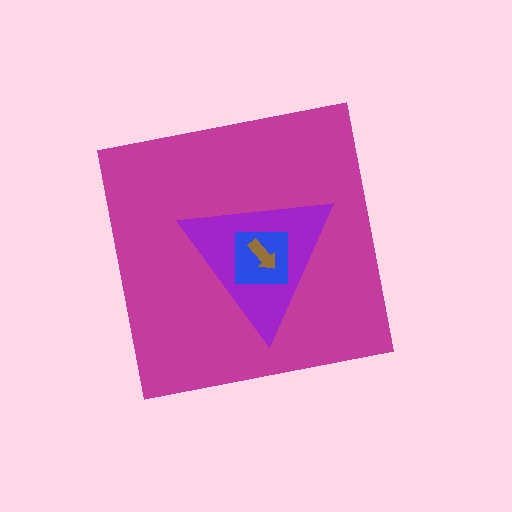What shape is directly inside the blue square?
The brown arrow.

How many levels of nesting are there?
4.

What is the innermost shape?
The brown arrow.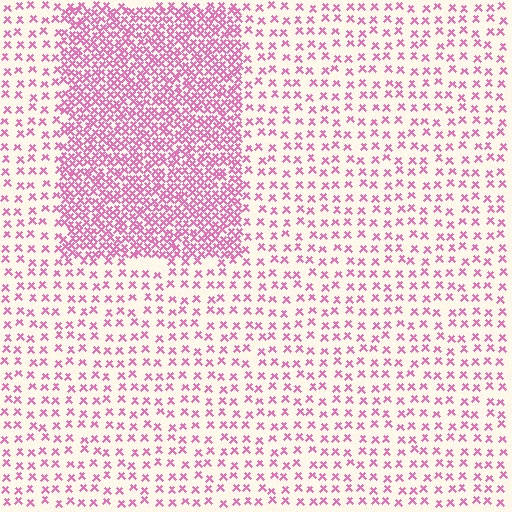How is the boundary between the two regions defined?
The boundary is defined by a change in element density (approximately 2.8x ratio). All elements are the same color, size, and shape.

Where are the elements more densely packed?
The elements are more densely packed inside the rectangle boundary.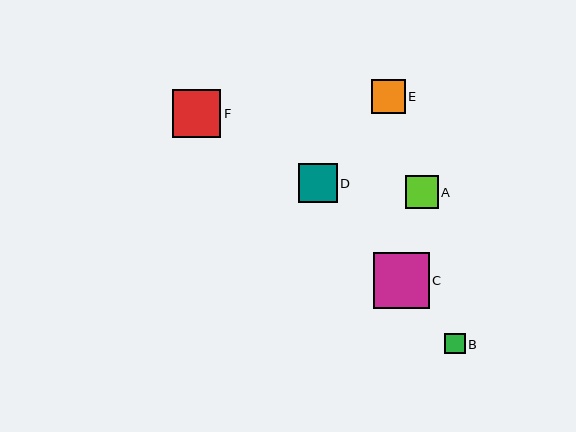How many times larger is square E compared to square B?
Square E is approximately 1.7 times the size of square B.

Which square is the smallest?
Square B is the smallest with a size of approximately 21 pixels.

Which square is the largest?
Square C is the largest with a size of approximately 56 pixels.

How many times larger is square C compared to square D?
Square C is approximately 1.4 times the size of square D.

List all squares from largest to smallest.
From largest to smallest: C, F, D, E, A, B.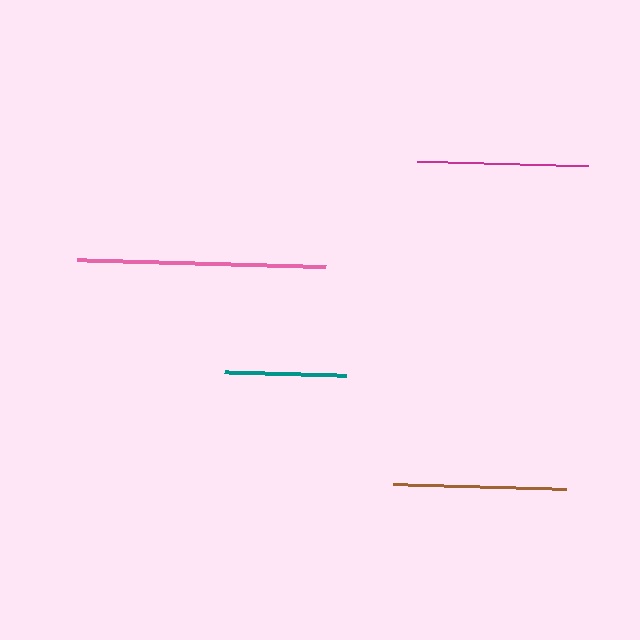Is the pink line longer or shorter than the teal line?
The pink line is longer than the teal line.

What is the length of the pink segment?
The pink segment is approximately 249 pixels long.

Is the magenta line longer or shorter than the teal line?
The magenta line is longer than the teal line.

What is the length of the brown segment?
The brown segment is approximately 173 pixels long.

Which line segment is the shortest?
The teal line is the shortest at approximately 122 pixels.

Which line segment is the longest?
The pink line is the longest at approximately 249 pixels.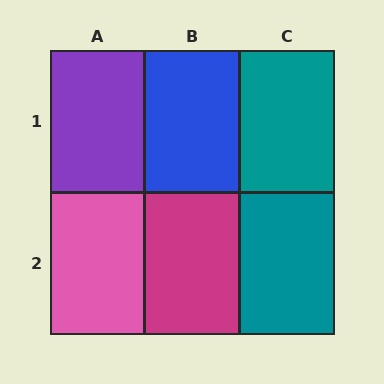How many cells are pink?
1 cell is pink.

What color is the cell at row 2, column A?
Pink.